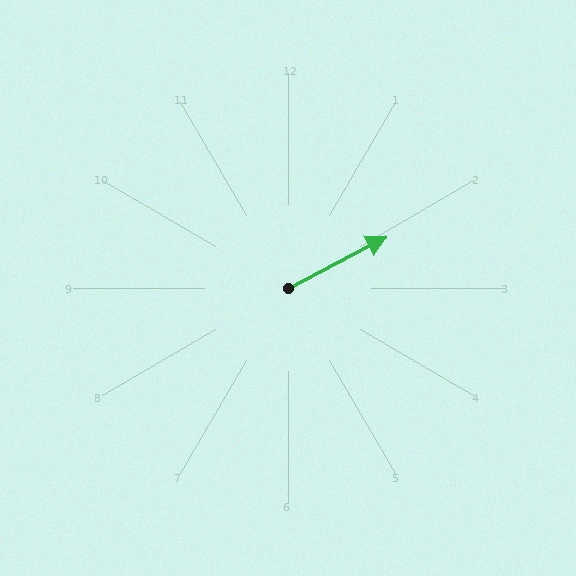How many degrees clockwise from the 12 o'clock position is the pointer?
Approximately 62 degrees.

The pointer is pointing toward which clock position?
Roughly 2 o'clock.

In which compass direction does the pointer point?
Northeast.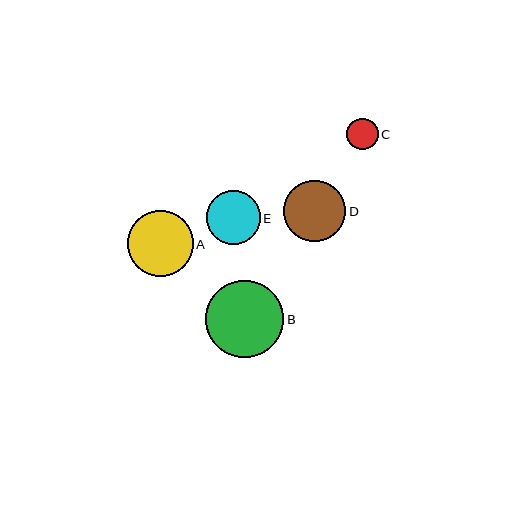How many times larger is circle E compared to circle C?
Circle E is approximately 1.7 times the size of circle C.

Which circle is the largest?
Circle B is the largest with a size of approximately 78 pixels.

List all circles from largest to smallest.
From largest to smallest: B, A, D, E, C.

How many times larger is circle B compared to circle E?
Circle B is approximately 1.5 times the size of circle E.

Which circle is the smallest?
Circle C is the smallest with a size of approximately 32 pixels.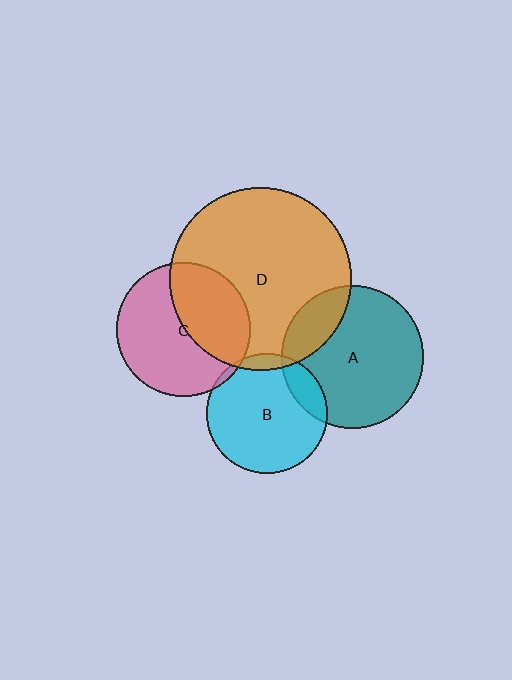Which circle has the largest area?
Circle D (orange).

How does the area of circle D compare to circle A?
Approximately 1.6 times.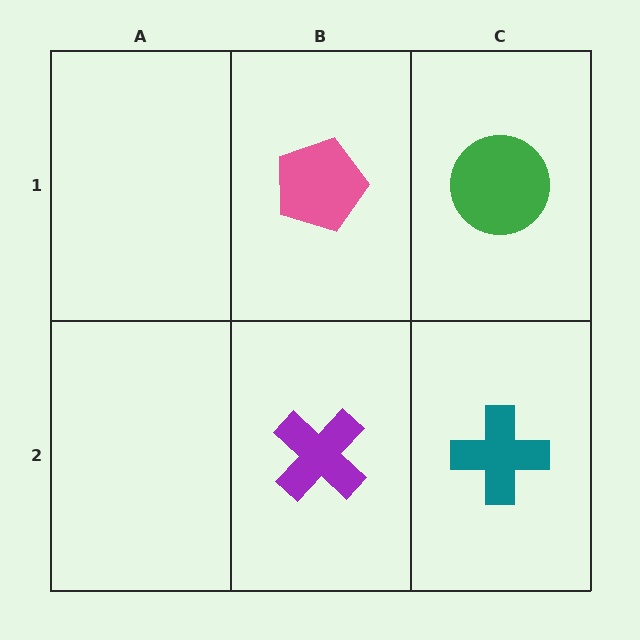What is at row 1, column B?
A pink pentagon.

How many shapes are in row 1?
2 shapes.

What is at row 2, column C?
A teal cross.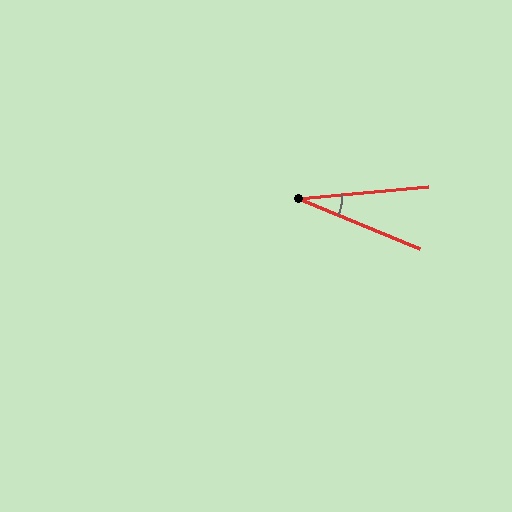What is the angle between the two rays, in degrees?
Approximately 28 degrees.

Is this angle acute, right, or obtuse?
It is acute.